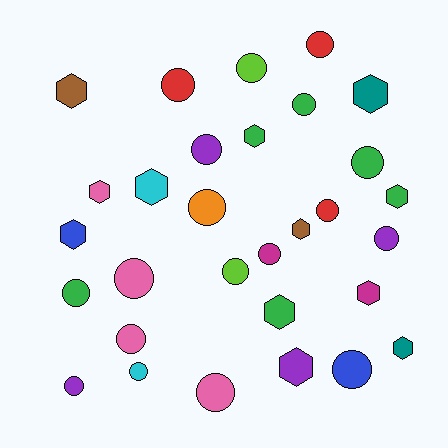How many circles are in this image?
There are 18 circles.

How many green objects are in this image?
There are 6 green objects.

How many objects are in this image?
There are 30 objects.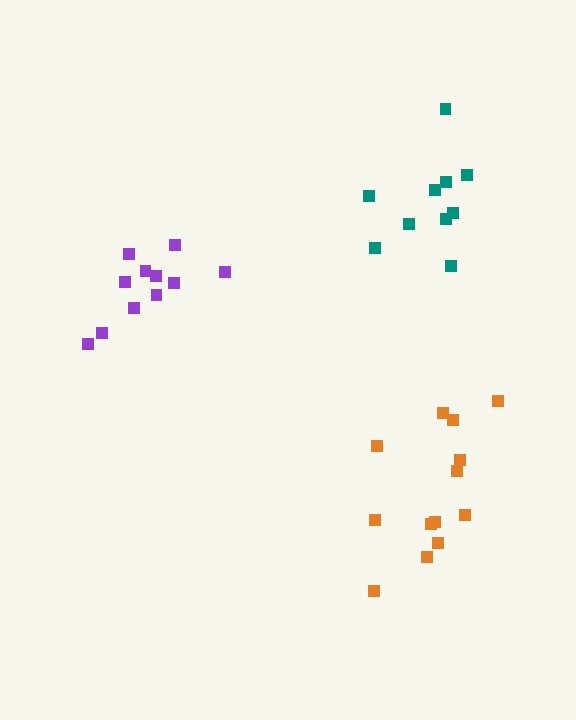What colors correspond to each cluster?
The clusters are colored: teal, purple, orange.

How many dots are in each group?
Group 1: 10 dots, Group 2: 11 dots, Group 3: 13 dots (34 total).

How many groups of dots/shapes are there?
There are 3 groups.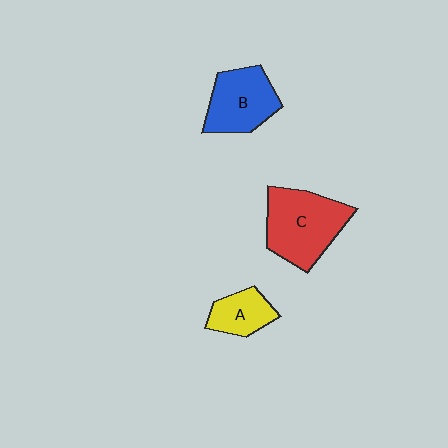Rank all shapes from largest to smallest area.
From largest to smallest: C (red), B (blue), A (yellow).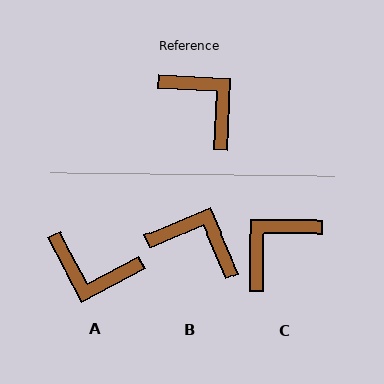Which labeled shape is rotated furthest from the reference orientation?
A, about 149 degrees away.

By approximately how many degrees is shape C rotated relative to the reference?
Approximately 92 degrees counter-clockwise.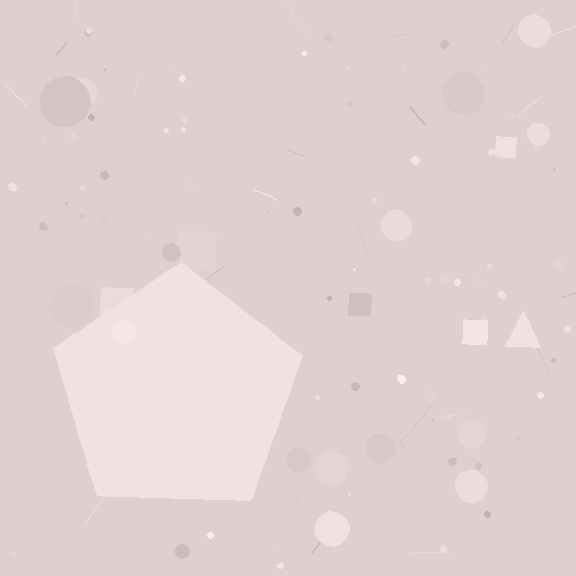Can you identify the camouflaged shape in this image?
The camouflaged shape is a pentagon.